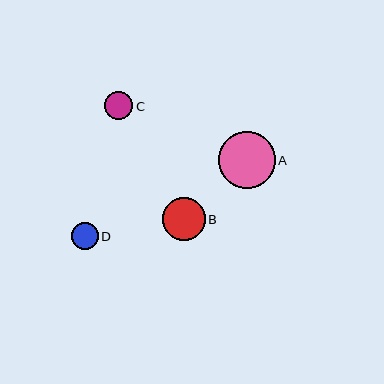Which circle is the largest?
Circle A is the largest with a size of approximately 57 pixels.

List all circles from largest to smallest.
From largest to smallest: A, B, C, D.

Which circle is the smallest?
Circle D is the smallest with a size of approximately 27 pixels.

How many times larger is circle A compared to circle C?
Circle A is approximately 2.1 times the size of circle C.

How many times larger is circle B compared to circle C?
Circle B is approximately 1.6 times the size of circle C.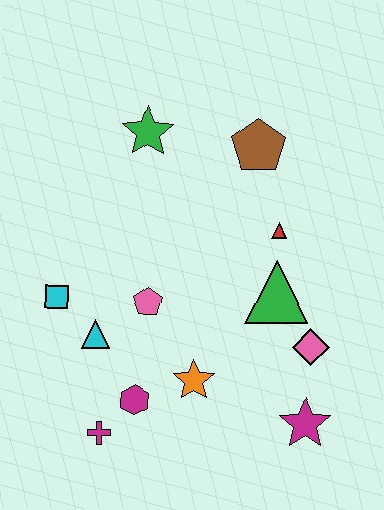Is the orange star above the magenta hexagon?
Yes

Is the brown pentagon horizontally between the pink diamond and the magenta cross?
Yes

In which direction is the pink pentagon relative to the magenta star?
The pink pentagon is to the left of the magenta star.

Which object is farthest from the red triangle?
The magenta cross is farthest from the red triangle.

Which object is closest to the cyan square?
The cyan triangle is closest to the cyan square.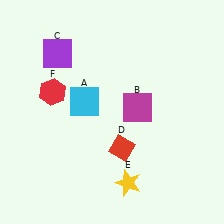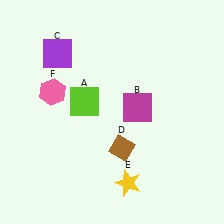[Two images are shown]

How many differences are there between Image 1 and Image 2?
There are 3 differences between the two images.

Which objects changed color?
A changed from cyan to lime. D changed from red to brown. F changed from red to pink.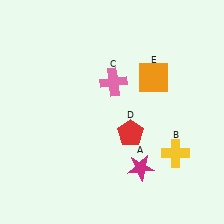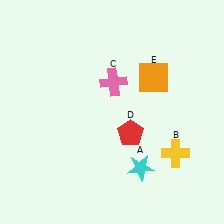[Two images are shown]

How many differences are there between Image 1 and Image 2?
There is 1 difference between the two images.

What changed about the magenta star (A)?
In Image 1, A is magenta. In Image 2, it changed to cyan.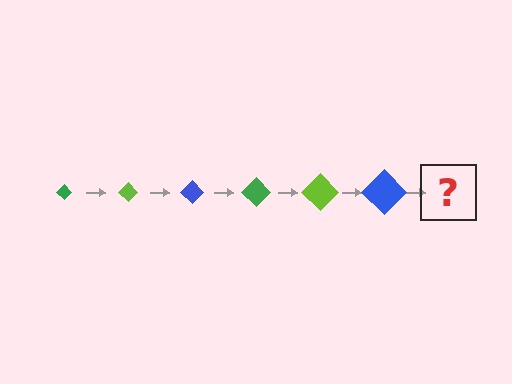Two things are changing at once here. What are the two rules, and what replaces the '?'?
The two rules are that the diamond grows larger each step and the color cycles through green, lime, and blue. The '?' should be a green diamond, larger than the previous one.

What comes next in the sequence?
The next element should be a green diamond, larger than the previous one.